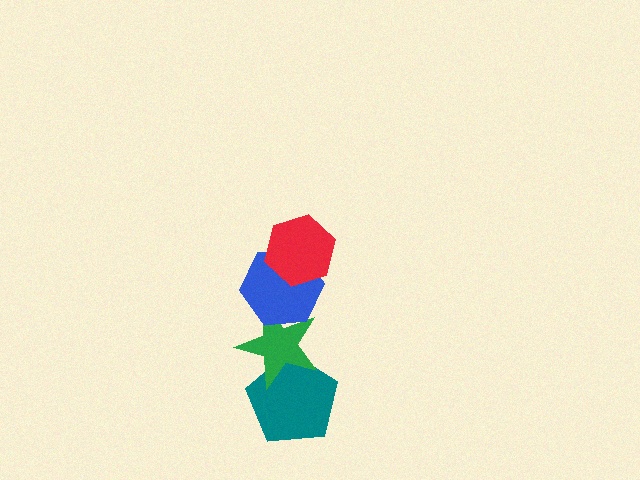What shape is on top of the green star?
The blue hexagon is on top of the green star.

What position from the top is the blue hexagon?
The blue hexagon is 2nd from the top.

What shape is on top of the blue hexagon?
The red hexagon is on top of the blue hexagon.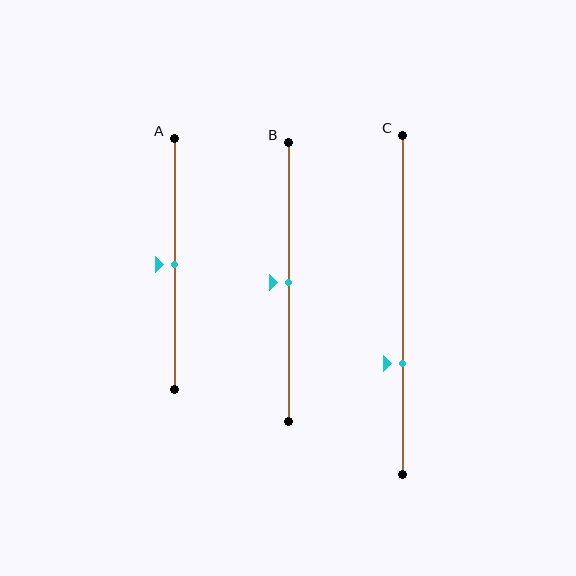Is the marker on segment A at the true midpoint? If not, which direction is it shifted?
Yes, the marker on segment A is at the true midpoint.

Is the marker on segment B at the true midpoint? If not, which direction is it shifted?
Yes, the marker on segment B is at the true midpoint.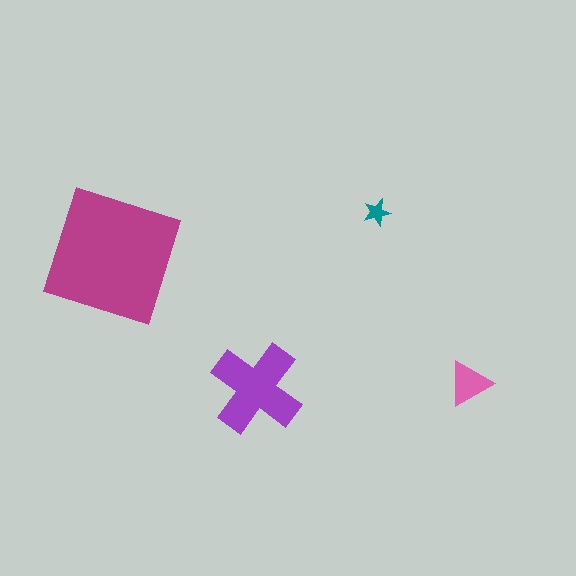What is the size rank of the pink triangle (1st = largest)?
3rd.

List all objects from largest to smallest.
The magenta square, the purple cross, the pink triangle, the teal star.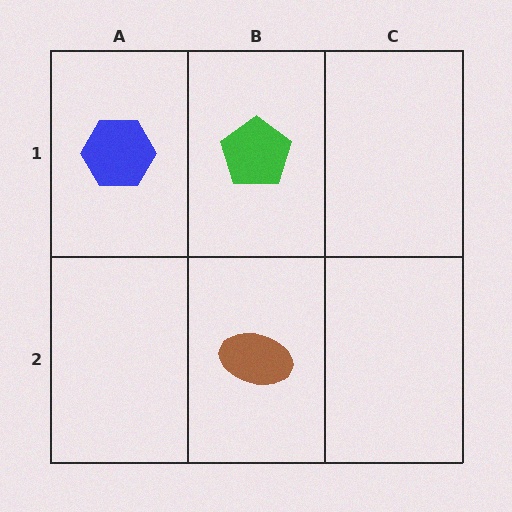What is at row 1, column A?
A blue hexagon.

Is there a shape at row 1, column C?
No, that cell is empty.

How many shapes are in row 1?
2 shapes.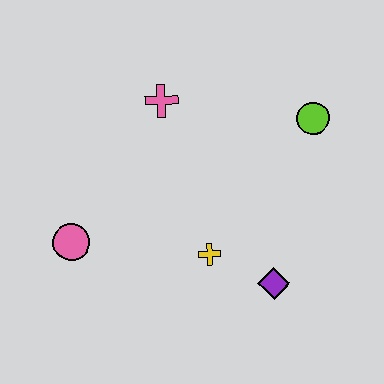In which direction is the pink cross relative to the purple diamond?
The pink cross is above the purple diamond.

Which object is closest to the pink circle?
The yellow cross is closest to the pink circle.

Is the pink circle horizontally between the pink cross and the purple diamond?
No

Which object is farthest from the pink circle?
The lime circle is farthest from the pink circle.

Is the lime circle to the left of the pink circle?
No